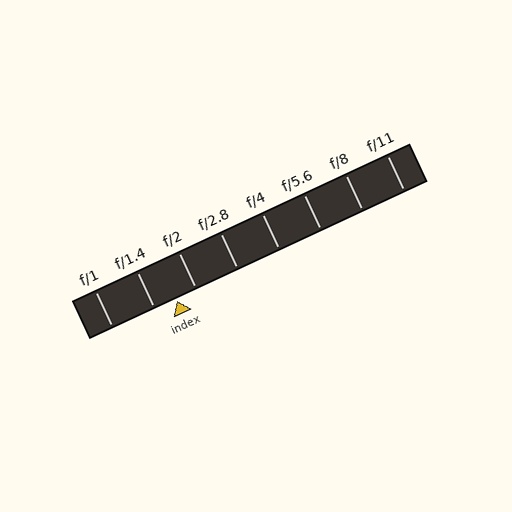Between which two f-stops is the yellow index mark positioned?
The index mark is between f/1.4 and f/2.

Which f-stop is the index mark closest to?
The index mark is closest to f/2.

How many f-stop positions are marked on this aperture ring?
There are 8 f-stop positions marked.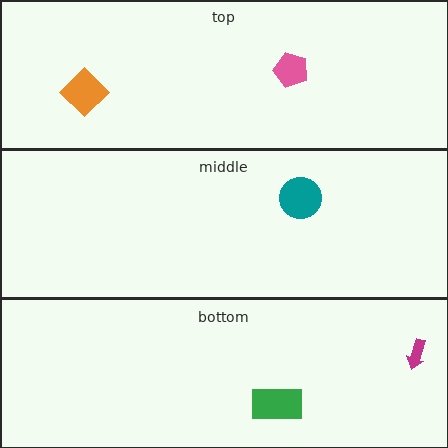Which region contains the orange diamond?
The top region.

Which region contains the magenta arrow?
The bottom region.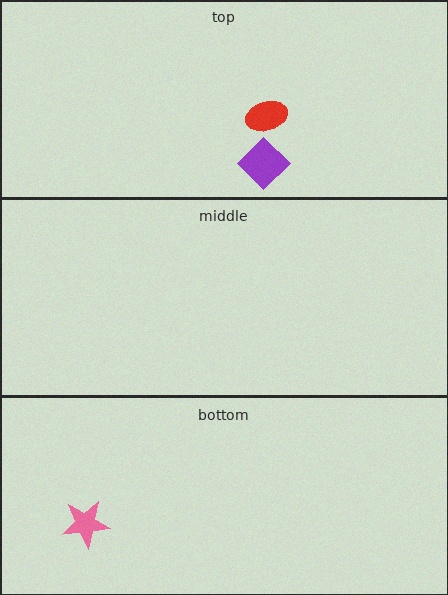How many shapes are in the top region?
2.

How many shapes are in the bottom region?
1.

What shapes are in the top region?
The red ellipse, the purple diamond.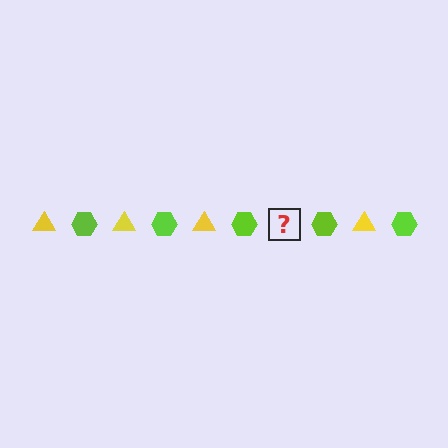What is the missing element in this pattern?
The missing element is a yellow triangle.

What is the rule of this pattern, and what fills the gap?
The rule is that the pattern alternates between yellow triangle and lime hexagon. The gap should be filled with a yellow triangle.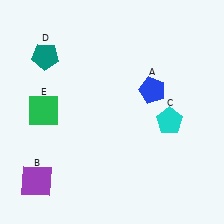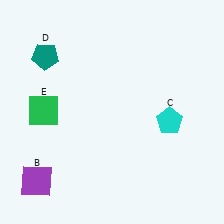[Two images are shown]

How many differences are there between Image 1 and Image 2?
There is 1 difference between the two images.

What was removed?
The blue pentagon (A) was removed in Image 2.